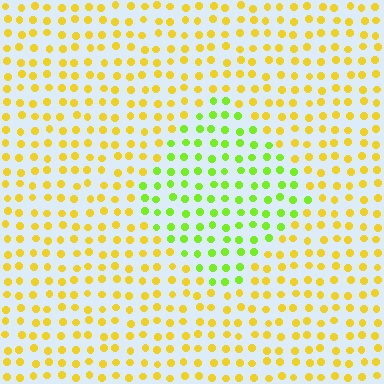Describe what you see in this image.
The image is filled with small yellow elements in a uniform arrangement. A diamond-shaped region is visible where the elements are tinted to a slightly different hue, forming a subtle color boundary.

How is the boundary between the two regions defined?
The boundary is defined purely by a slight shift in hue (about 44 degrees). Spacing, size, and orientation are identical on both sides.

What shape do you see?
I see a diamond.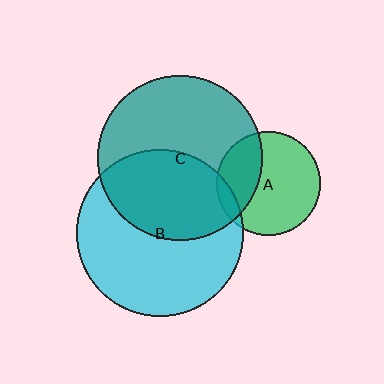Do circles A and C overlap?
Yes.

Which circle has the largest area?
Circle B (cyan).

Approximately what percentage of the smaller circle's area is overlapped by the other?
Approximately 30%.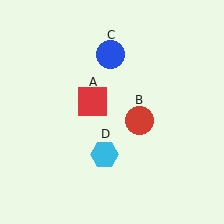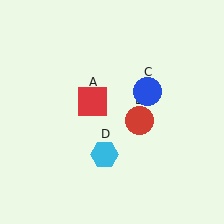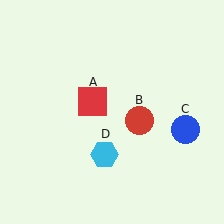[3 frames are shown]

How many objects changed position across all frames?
1 object changed position: blue circle (object C).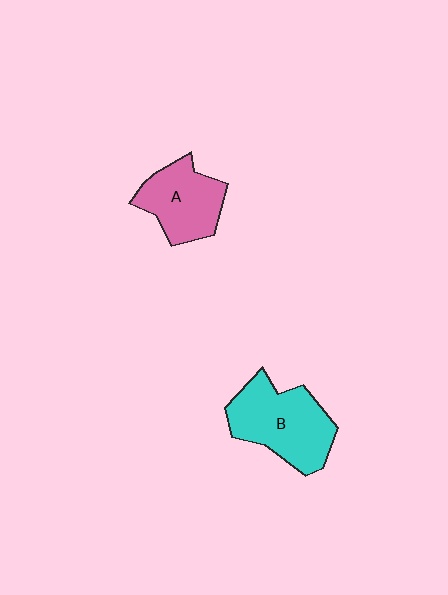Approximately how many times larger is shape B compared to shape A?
Approximately 1.3 times.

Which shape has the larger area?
Shape B (cyan).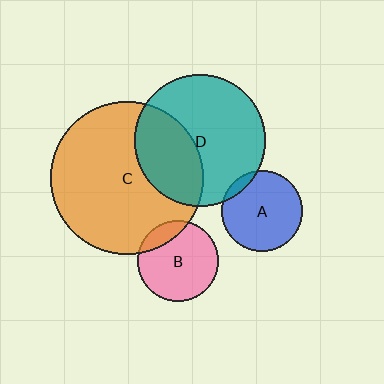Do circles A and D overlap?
Yes.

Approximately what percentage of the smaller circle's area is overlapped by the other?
Approximately 10%.